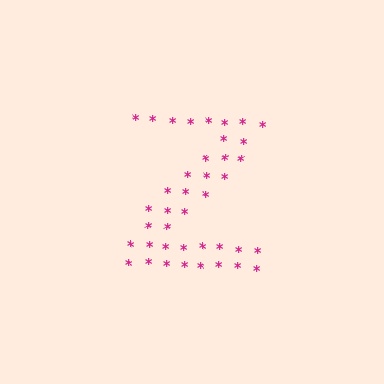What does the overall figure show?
The overall figure shows the letter Z.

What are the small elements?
The small elements are asterisks.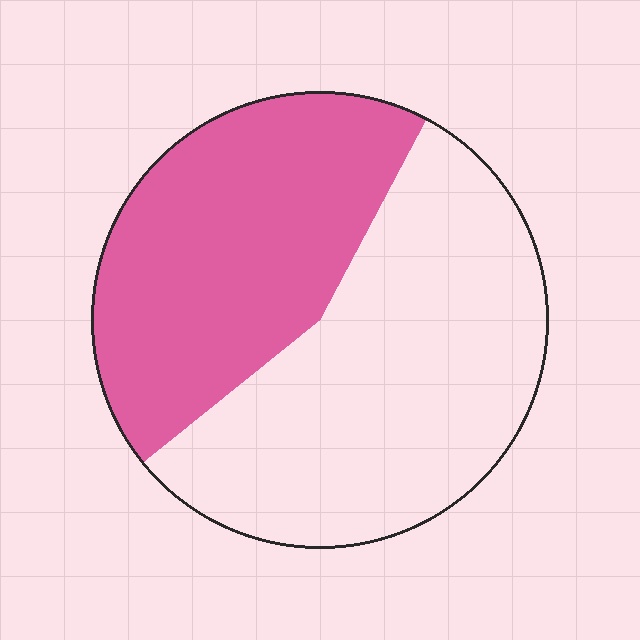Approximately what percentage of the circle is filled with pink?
Approximately 45%.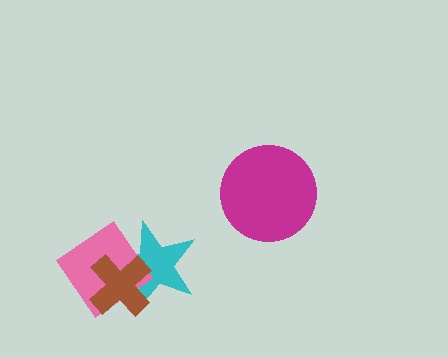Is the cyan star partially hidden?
Yes, it is partially covered by another shape.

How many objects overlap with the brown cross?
2 objects overlap with the brown cross.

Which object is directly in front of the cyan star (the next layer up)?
The pink diamond is directly in front of the cyan star.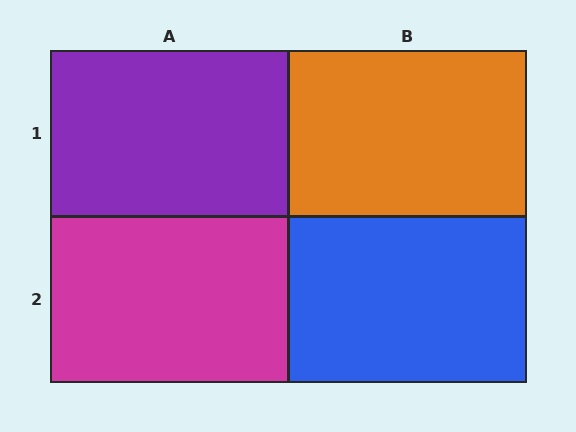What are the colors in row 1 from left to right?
Purple, orange.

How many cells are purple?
1 cell is purple.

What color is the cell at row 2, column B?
Blue.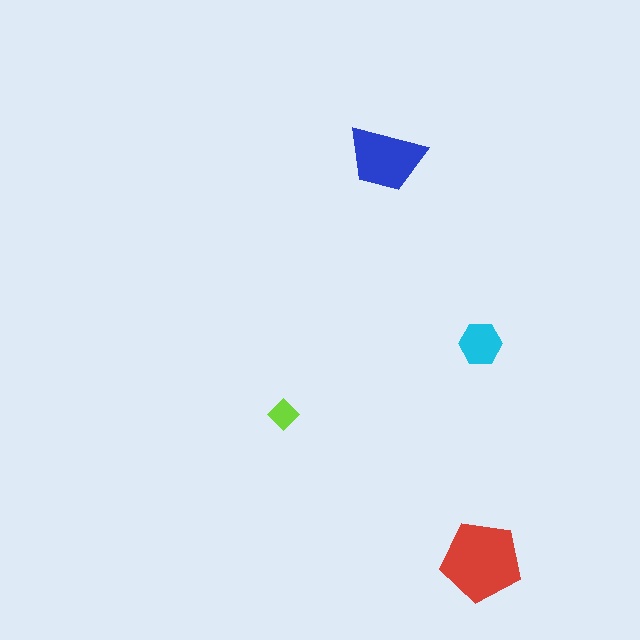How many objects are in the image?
There are 4 objects in the image.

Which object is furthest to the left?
The lime diamond is leftmost.